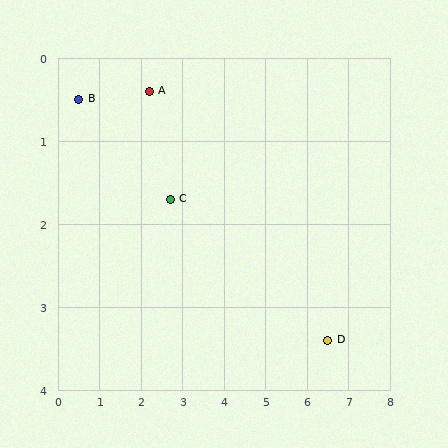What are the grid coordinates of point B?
Point B is at approximately (0.5, 0.5).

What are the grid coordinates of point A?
Point A is at approximately (2.2, 0.4).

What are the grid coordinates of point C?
Point C is at approximately (2.7, 1.7).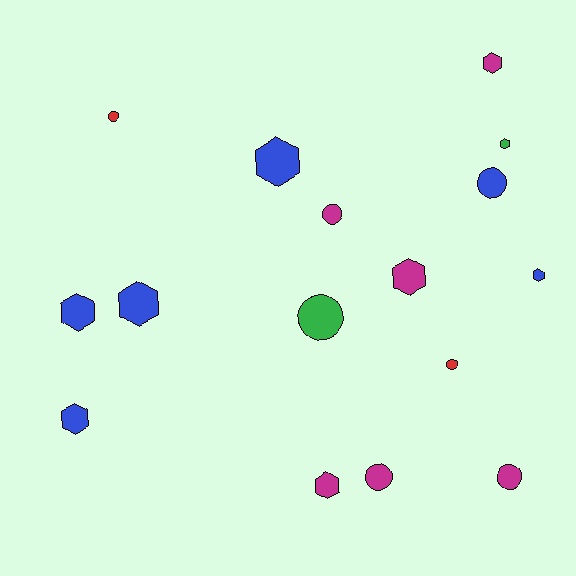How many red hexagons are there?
There are no red hexagons.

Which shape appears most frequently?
Hexagon, with 9 objects.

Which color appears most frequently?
Magenta, with 6 objects.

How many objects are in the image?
There are 16 objects.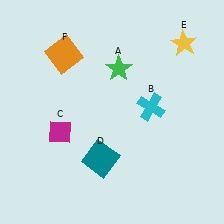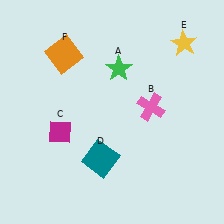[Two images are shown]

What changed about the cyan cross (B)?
In Image 1, B is cyan. In Image 2, it changed to pink.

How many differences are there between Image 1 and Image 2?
There is 1 difference between the two images.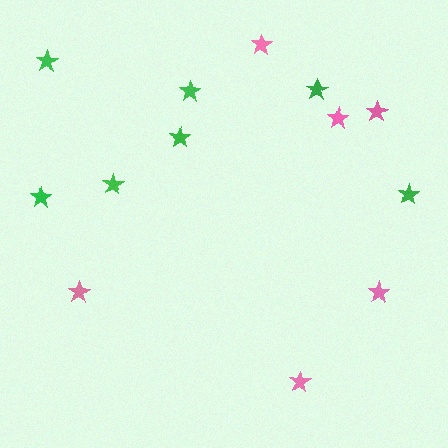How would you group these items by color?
There are 2 groups: one group of green stars (7) and one group of pink stars (6).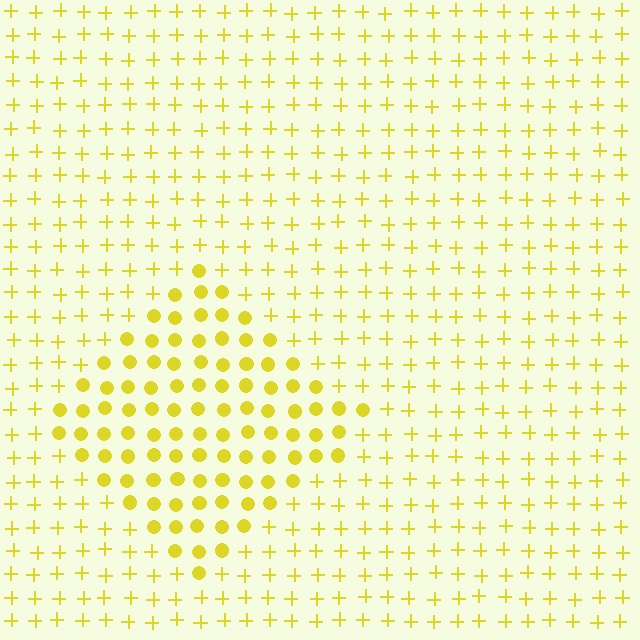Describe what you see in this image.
The image is filled with small yellow elements arranged in a uniform grid. A diamond-shaped region contains circles, while the surrounding area contains plus signs. The boundary is defined purely by the change in element shape.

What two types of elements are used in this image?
The image uses circles inside the diamond region and plus signs outside it.